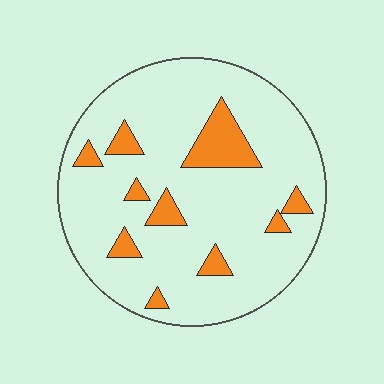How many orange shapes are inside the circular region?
10.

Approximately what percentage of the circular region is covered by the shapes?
Approximately 15%.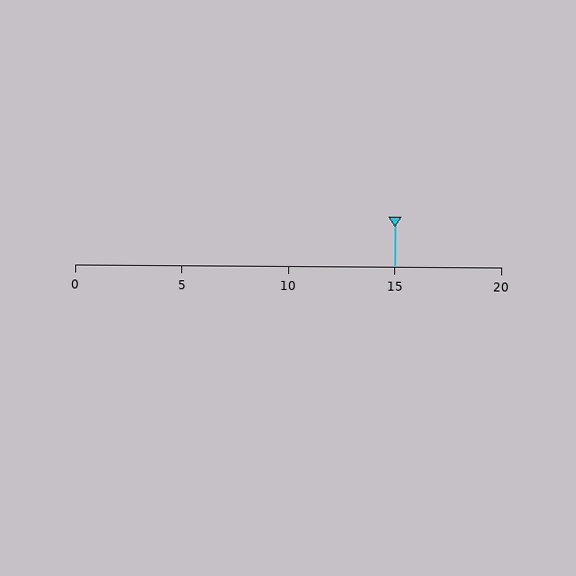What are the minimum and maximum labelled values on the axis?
The axis runs from 0 to 20.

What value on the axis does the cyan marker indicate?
The marker indicates approximately 15.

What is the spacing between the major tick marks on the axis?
The major ticks are spaced 5 apart.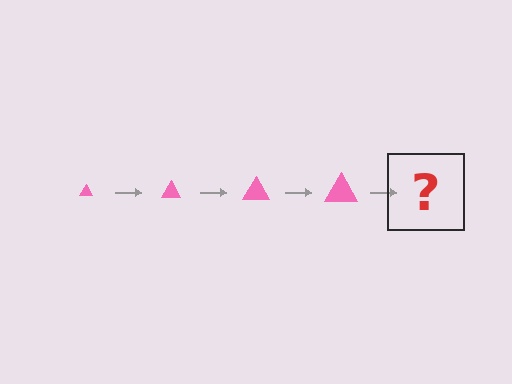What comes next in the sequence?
The next element should be a pink triangle, larger than the previous one.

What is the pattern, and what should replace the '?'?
The pattern is that the triangle gets progressively larger each step. The '?' should be a pink triangle, larger than the previous one.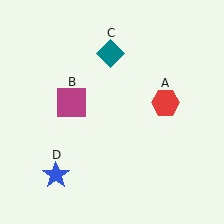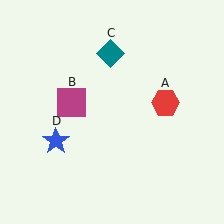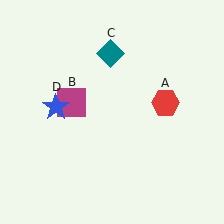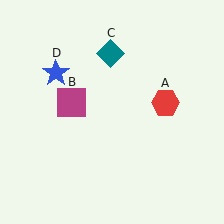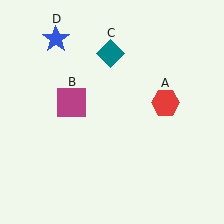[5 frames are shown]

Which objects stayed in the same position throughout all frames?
Red hexagon (object A) and magenta square (object B) and teal diamond (object C) remained stationary.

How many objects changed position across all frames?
1 object changed position: blue star (object D).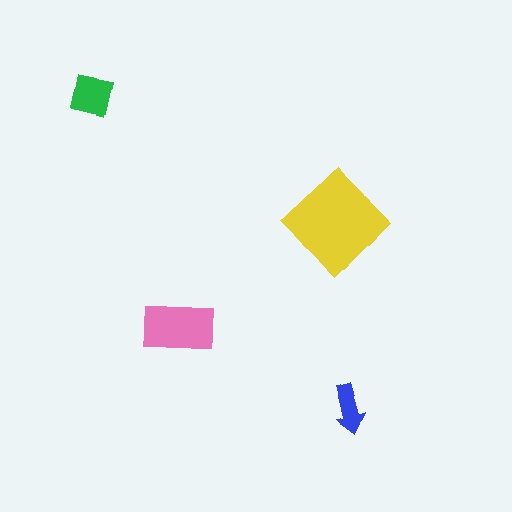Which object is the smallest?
The blue arrow.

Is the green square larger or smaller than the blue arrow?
Larger.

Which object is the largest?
The yellow diamond.